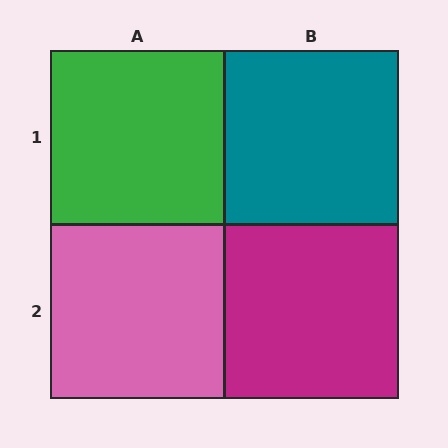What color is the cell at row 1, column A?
Green.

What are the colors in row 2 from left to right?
Pink, magenta.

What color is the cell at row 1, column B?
Teal.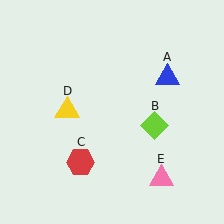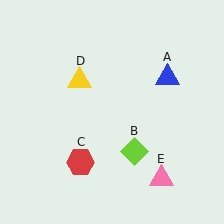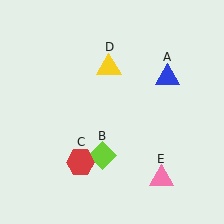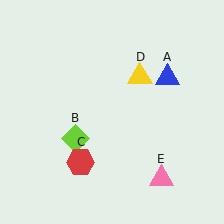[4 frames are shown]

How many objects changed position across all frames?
2 objects changed position: lime diamond (object B), yellow triangle (object D).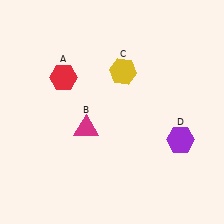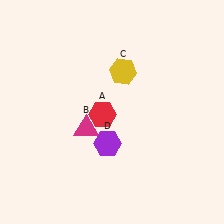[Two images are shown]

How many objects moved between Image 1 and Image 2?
2 objects moved between the two images.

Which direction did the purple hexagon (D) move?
The purple hexagon (D) moved left.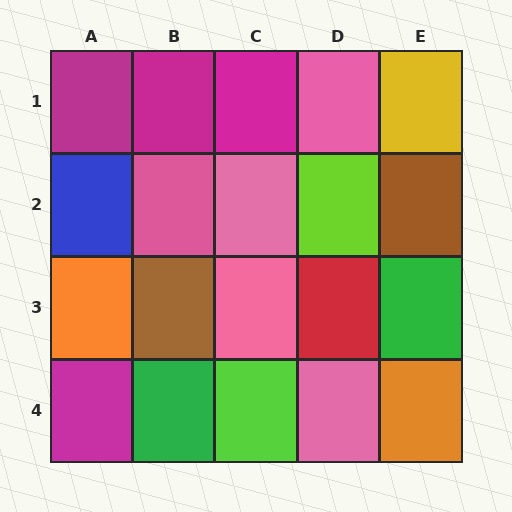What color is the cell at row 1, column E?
Yellow.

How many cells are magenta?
4 cells are magenta.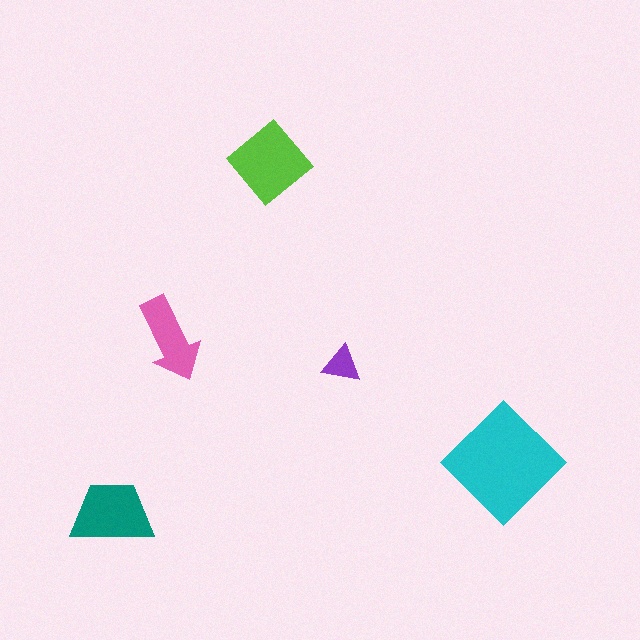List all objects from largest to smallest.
The cyan diamond, the lime diamond, the teal trapezoid, the pink arrow, the purple triangle.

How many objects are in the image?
There are 5 objects in the image.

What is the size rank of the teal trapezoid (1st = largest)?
3rd.